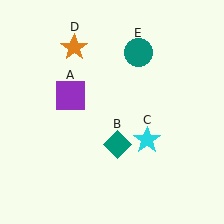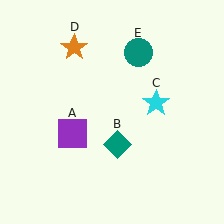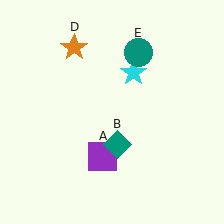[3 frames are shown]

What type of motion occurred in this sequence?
The purple square (object A), cyan star (object C) rotated counterclockwise around the center of the scene.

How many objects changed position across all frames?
2 objects changed position: purple square (object A), cyan star (object C).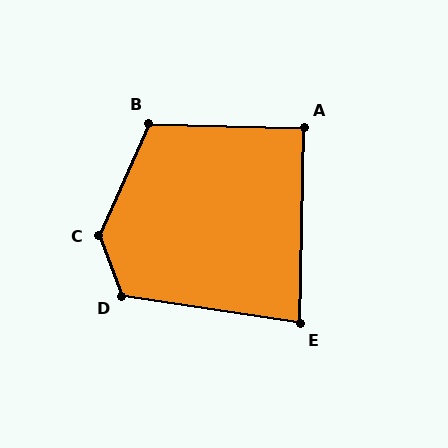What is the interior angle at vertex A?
Approximately 90 degrees (approximately right).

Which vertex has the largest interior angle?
C, at approximately 136 degrees.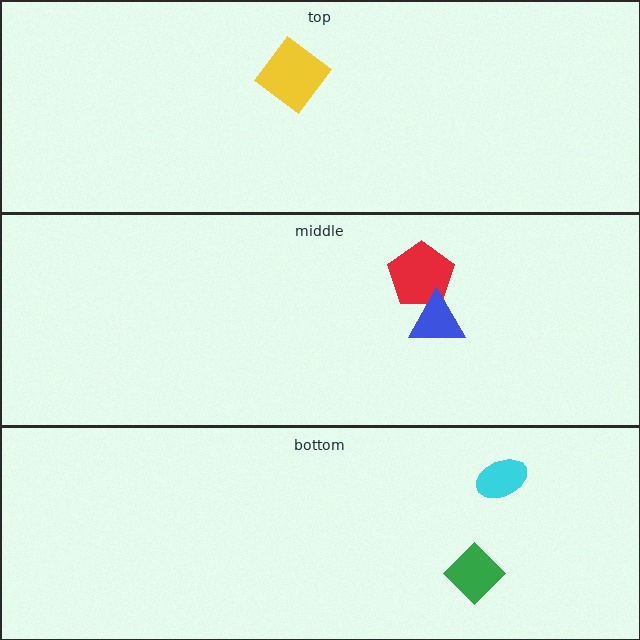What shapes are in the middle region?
The red pentagon, the blue triangle.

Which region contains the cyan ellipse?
The bottom region.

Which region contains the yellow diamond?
The top region.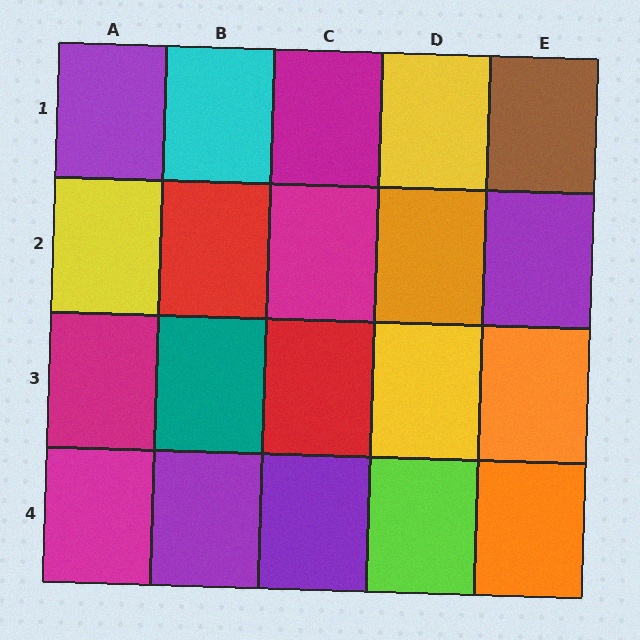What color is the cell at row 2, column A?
Yellow.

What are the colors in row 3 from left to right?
Magenta, teal, red, yellow, orange.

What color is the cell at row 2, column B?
Red.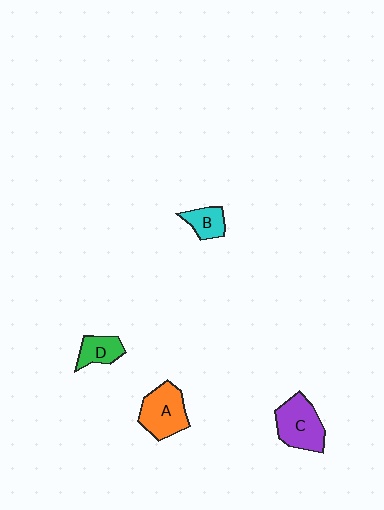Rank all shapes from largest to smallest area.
From largest to smallest: C (purple), A (orange), D (green), B (cyan).